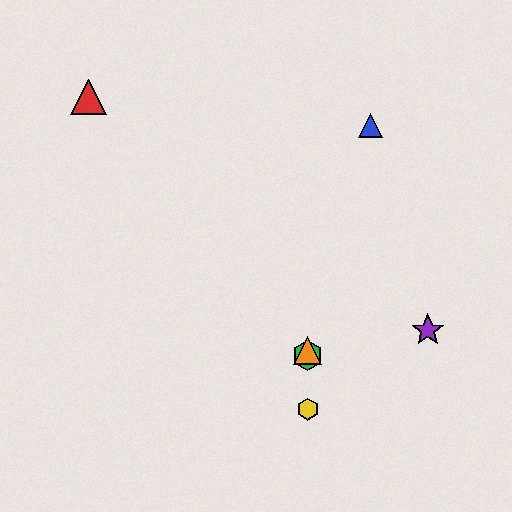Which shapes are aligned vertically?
The green hexagon, the yellow hexagon, the orange triangle are aligned vertically.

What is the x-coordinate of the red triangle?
The red triangle is at x≈88.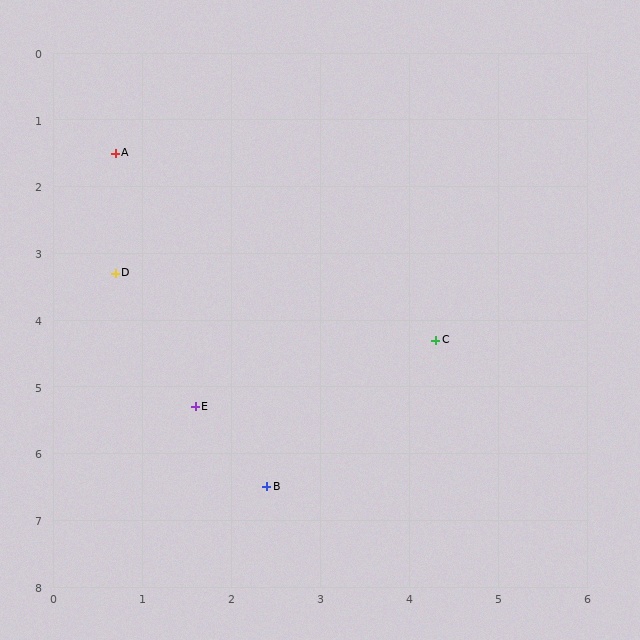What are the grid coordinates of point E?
Point E is at approximately (1.6, 5.3).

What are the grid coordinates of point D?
Point D is at approximately (0.7, 3.3).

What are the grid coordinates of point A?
Point A is at approximately (0.7, 1.5).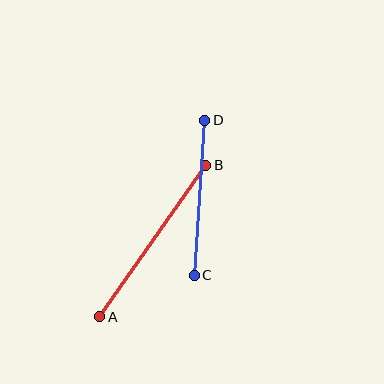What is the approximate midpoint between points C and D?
The midpoint is at approximately (199, 198) pixels.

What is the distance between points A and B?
The distance is approximately 184 pixels.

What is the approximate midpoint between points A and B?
The midpoint is at approximately (153, 241) pixels.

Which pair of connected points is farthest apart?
Points A and B are farthest apart.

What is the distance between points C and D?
The distance is approximately 155 pixels.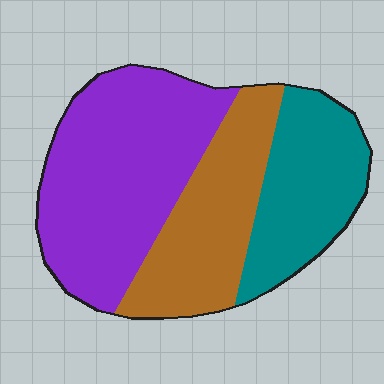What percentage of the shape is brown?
Brown takes up between a quarter and a half of the shape.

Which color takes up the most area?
Purple, at roughly 45%.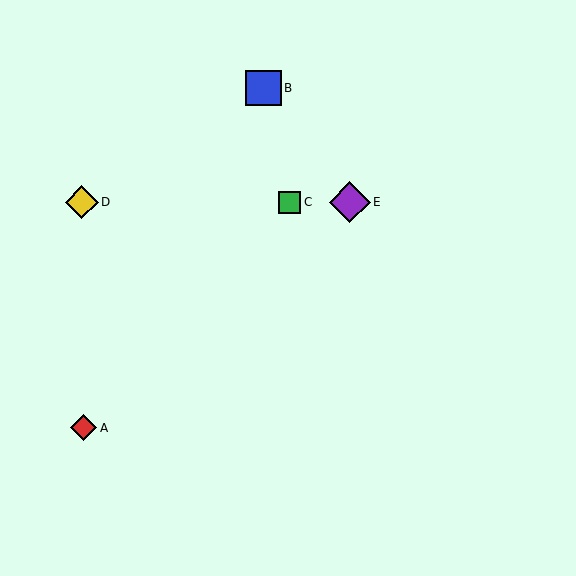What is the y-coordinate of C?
Object C is at y≈202.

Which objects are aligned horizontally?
Objects C, D, E are aligned horizontally.